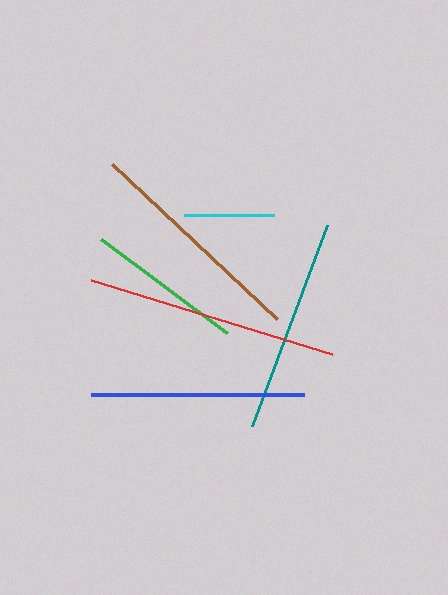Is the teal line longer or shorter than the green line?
The teal line is longer than the green line.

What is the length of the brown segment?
The brown segment is approximately 226 pixels long.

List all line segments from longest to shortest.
From longest to shortest: red, brown, teal, blue, green, cyan.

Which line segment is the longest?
The red line is the longest at approximately 252 pixels.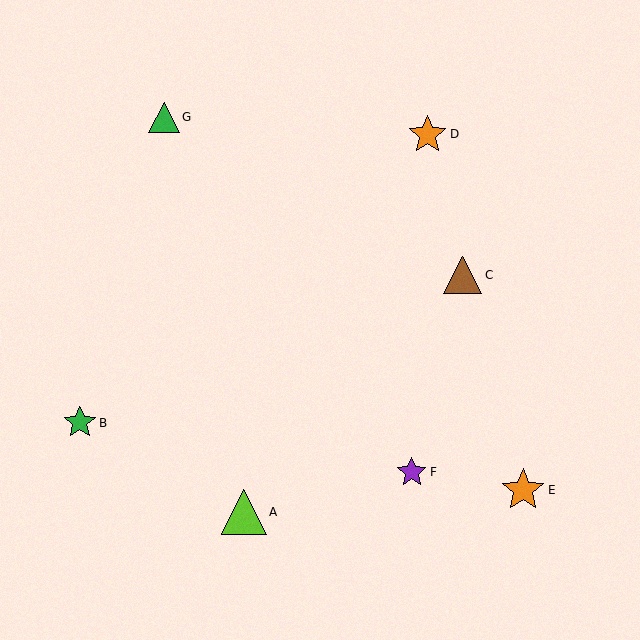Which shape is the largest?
The lime triangle (labeled A) is the largest.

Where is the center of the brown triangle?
The center of the brown triangle is at (463, 275).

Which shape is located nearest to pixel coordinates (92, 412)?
The green star (labeled B) at (80, 423) is nearest to that location.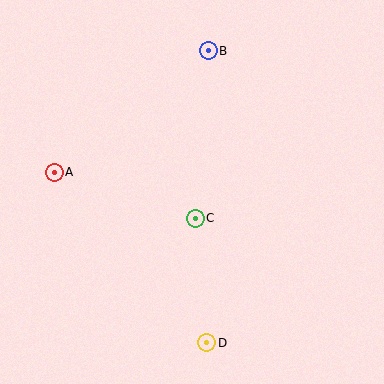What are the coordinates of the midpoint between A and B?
The midpoint between A and B is at (131, 111).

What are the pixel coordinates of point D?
Point D is at (207, 343).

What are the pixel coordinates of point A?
Point A is at (54, 172).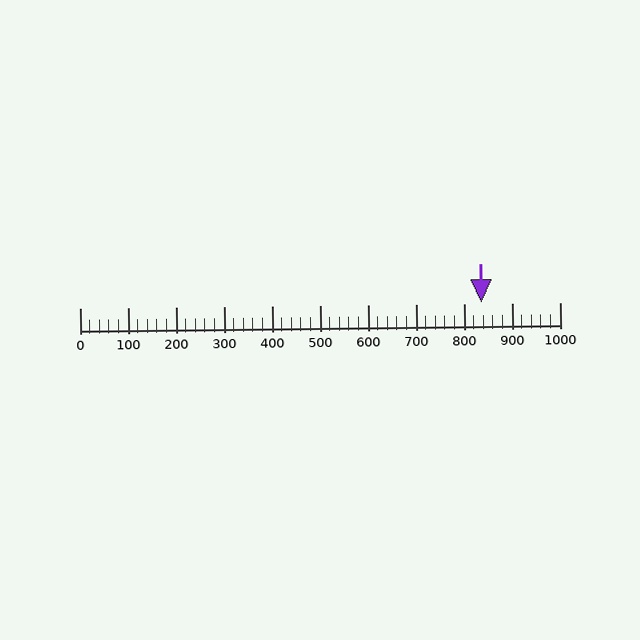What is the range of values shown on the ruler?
The ruler shows values from 0 to 1000.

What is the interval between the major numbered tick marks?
The major tick marks are spaced 100 units apart.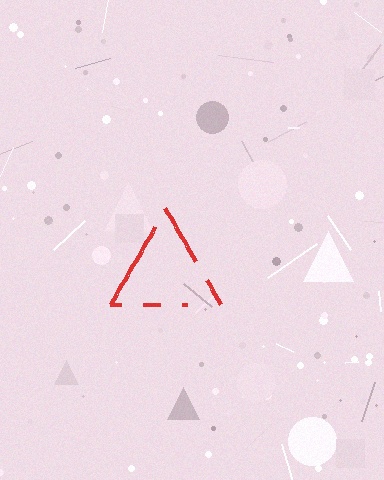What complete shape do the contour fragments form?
The contour fragments form a triangle.